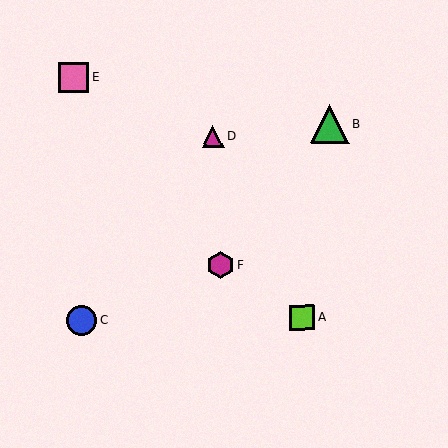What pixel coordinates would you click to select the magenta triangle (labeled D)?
Click at (213, 136) to select the magenta triangle D.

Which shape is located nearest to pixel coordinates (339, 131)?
The green triangle (labeled B) at (330, 125) is nearest to that location.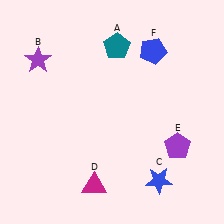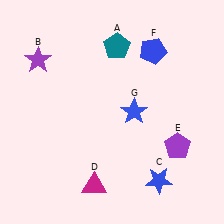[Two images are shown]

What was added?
A blue star (G) was added in Image 2.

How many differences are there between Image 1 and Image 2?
There is 1 difference between the two images.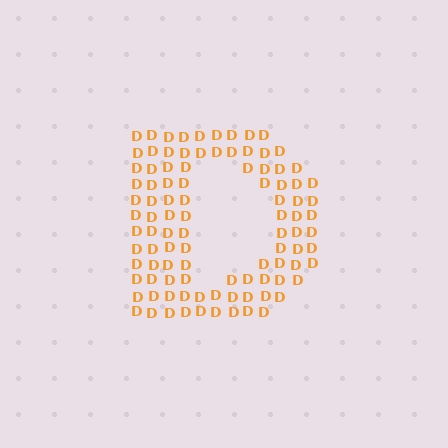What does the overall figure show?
The overall figure shows the letter D.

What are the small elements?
The small elements are letter D's.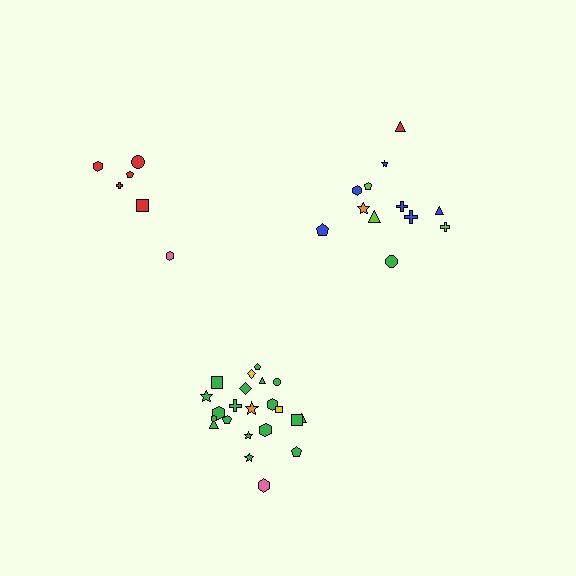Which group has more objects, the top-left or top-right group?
The top-right group.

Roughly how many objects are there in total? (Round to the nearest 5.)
Roughly 40 objects in total.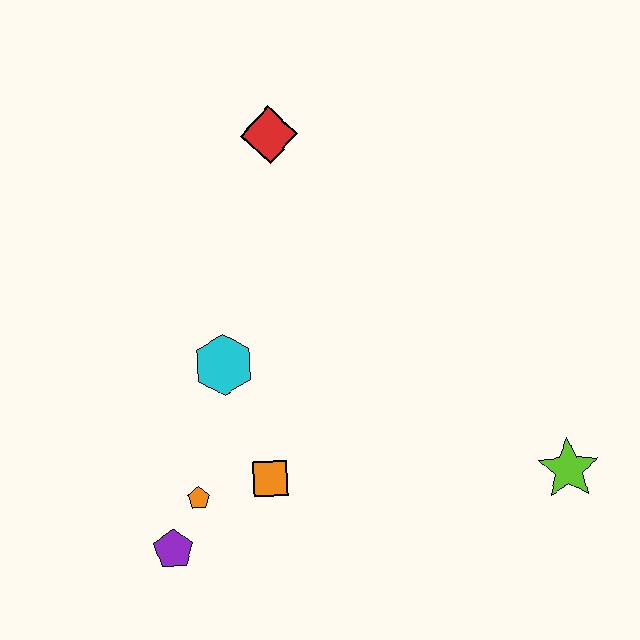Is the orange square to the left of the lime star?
Yes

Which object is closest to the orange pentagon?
The purple pentagon is closest to the orange pentagon.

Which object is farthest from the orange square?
The red diamond is farthest from the orange square.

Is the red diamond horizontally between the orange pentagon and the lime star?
Yes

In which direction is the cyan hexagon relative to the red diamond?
The cyan hexagon is below the red diamond.